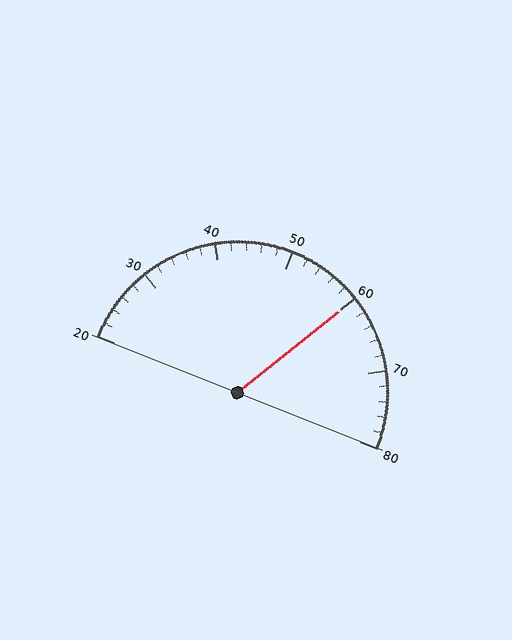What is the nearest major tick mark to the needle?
The nearest major tick mark is 60.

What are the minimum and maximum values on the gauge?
The gauge ranges from 20 to 80.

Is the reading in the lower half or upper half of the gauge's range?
The reading is in the upper half of the range (20 to 80).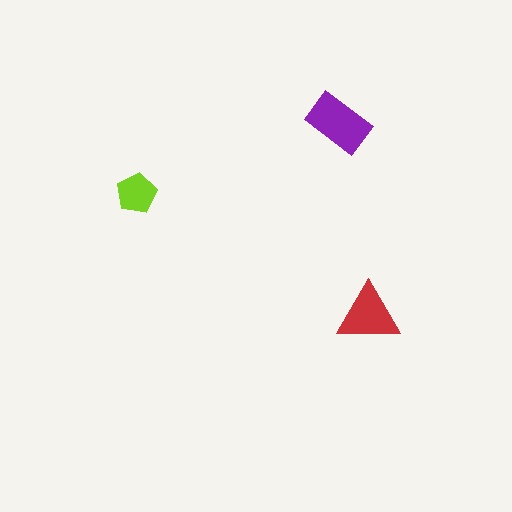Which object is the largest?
The purple rectangle.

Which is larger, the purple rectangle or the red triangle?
The purple rectangle.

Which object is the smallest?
The lime pentagon.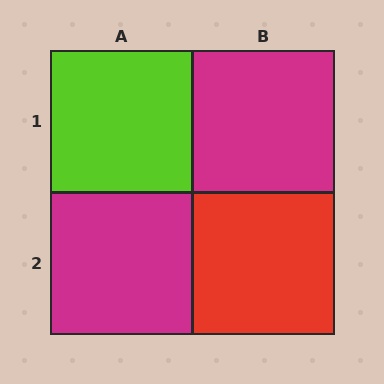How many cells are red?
1 cell is red.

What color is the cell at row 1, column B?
Magenta.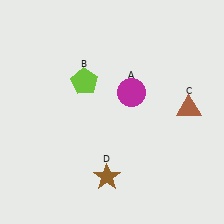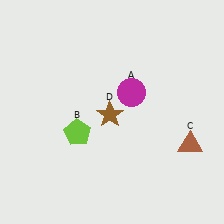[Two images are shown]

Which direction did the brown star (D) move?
The brown star (D) moved up.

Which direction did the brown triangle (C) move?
The brown triangle (C) moved down.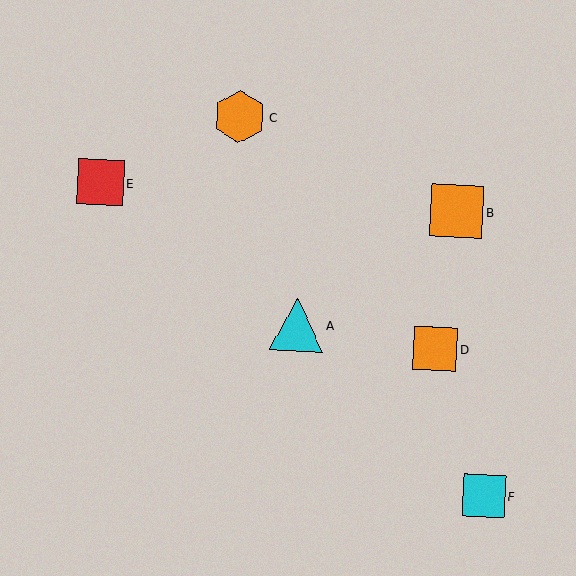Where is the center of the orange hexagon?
The center of the orange hexagon is at (240, 117).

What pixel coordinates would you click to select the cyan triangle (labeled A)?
Click at (297, 325) to select the cyan triangle A.